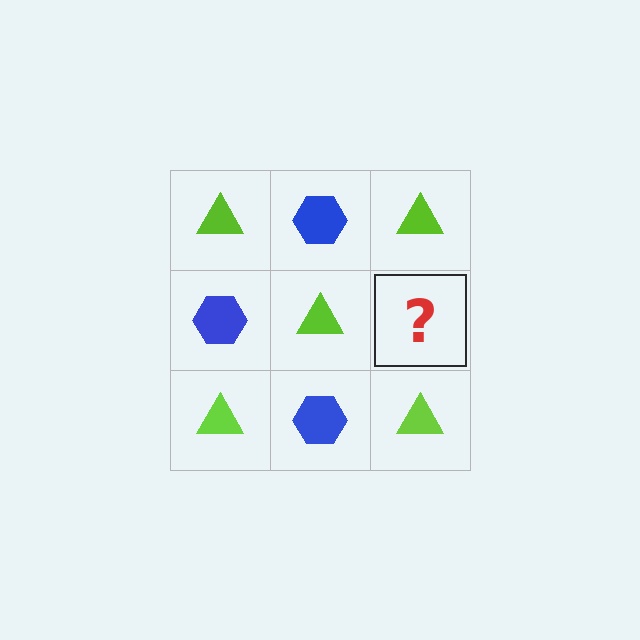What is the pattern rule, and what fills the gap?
The rule is that it alternates lime triangle and blue hexagon in a checkerboard pattern. The gap should be filled with a blue hexagon.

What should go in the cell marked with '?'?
The missing cell should contain a blue hexagon.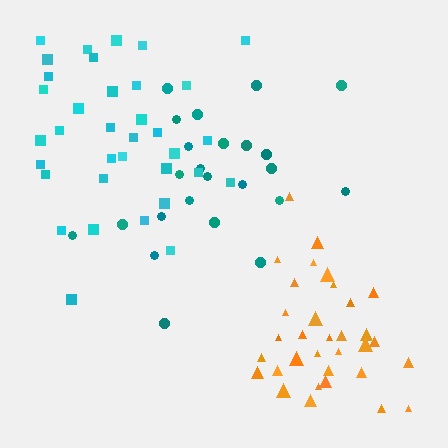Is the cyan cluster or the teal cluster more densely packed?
Cyan.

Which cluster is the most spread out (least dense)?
Teal.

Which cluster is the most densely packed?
Orange.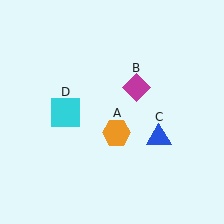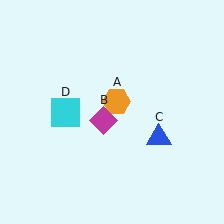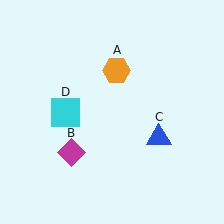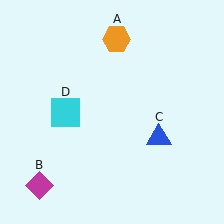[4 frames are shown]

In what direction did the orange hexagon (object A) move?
The orange hexagon (object A) moved up.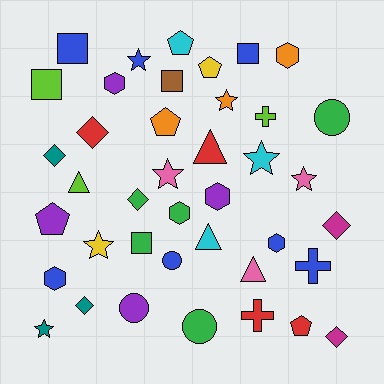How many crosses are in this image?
There are 3 crosses.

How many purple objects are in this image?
There are 4 purple objects.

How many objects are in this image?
There are 40 objects.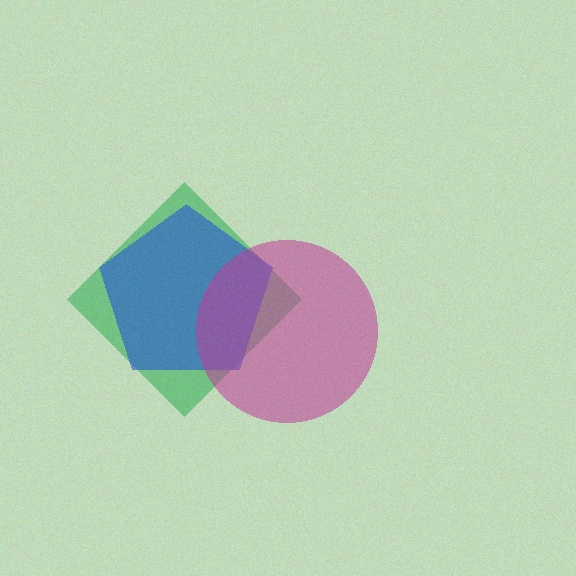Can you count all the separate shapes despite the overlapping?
Yes, there are 3 separate shapes.